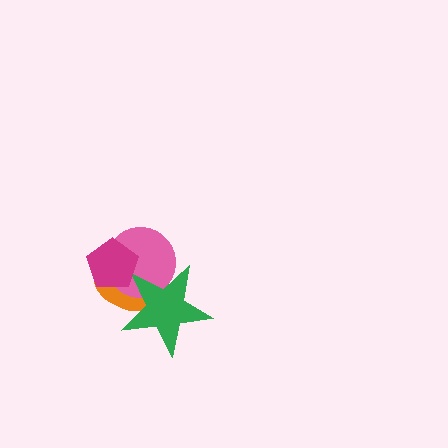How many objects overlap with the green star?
2 objects overlap with the green star.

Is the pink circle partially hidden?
Yes, it is partially covered by another shape.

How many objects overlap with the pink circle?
3 objects overlap with the pink circle.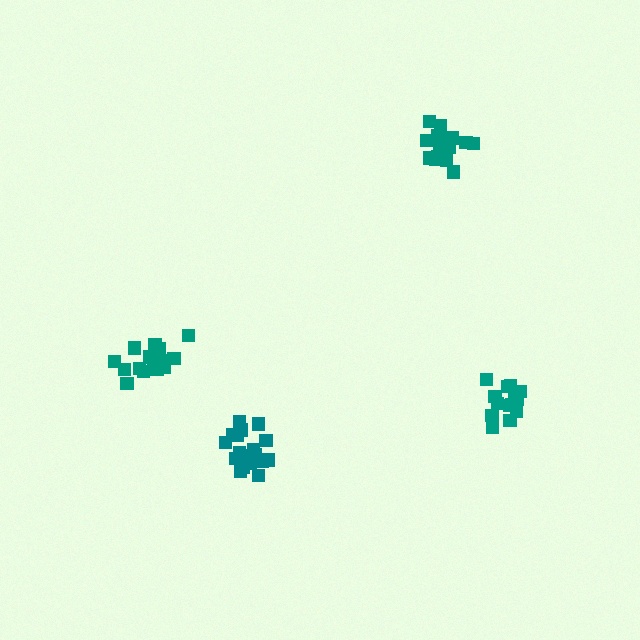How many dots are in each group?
Group 1: 19 dots, Group 2: 14 dots, Group 3: 16 dots, Group 4: 20 dots (69 total).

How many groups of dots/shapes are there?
There are 4 groups.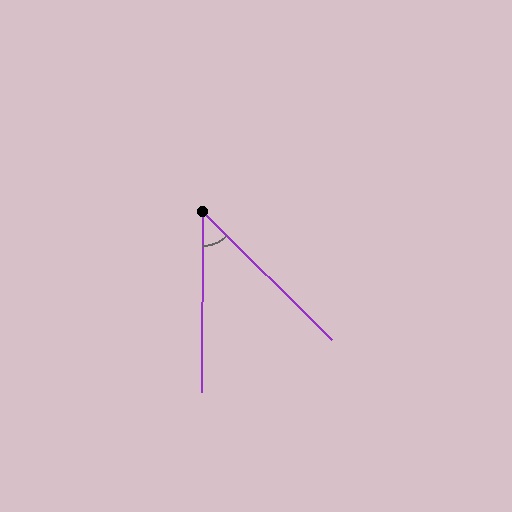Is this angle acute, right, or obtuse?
It is acute.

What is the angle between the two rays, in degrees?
Approximately 46 degrees.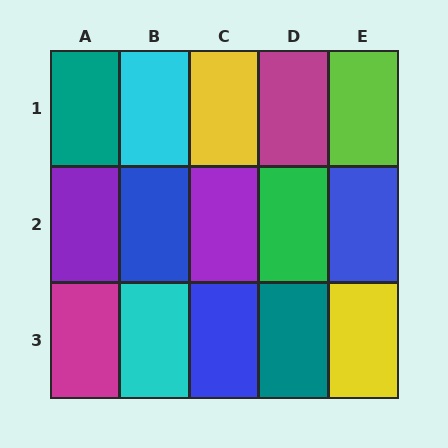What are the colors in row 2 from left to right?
Purple, blue, purple, green, blue.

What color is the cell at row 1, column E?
Lime.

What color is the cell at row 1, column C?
Yellow.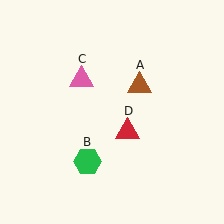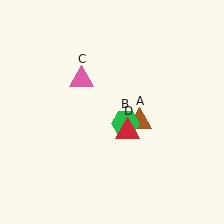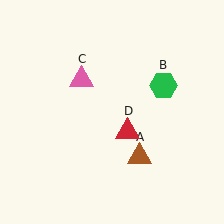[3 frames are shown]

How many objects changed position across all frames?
2 objects changed position: brown triangle (object A), green hexagon (object B).